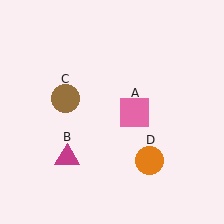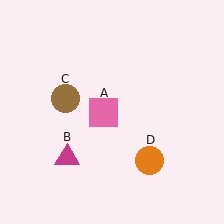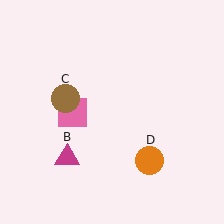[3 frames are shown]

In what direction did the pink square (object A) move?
The pink square (object A) moved left.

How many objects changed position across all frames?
1 object changed position: pink square (object A).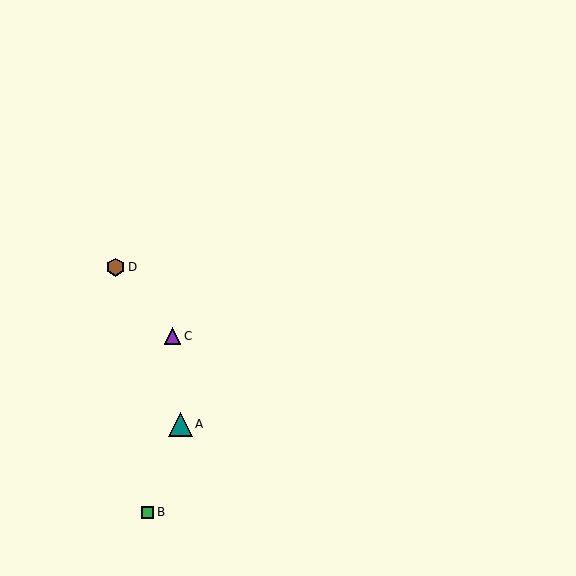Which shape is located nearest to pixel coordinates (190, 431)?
The teal triangle (labeled A) at (180, 424) is nearest to that location.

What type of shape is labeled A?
Shape A is a teal triangle.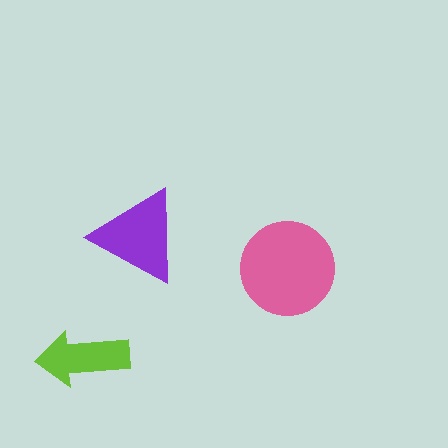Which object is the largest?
The pink circle.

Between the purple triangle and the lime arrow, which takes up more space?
The purple triangle.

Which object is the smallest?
The lime arrow.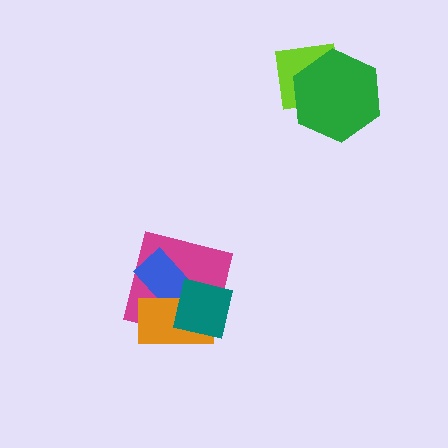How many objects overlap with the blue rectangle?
3 objects overlap with the blue rectangle.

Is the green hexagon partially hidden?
No, no other shape covers it.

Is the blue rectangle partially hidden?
Yes, it is partially covered by another shape.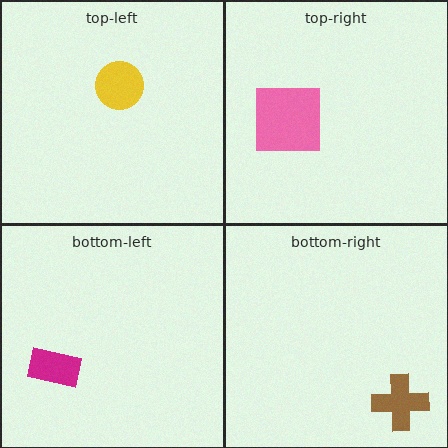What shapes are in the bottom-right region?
The brown cross.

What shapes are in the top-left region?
The yellow circle.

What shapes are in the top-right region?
The pink square.